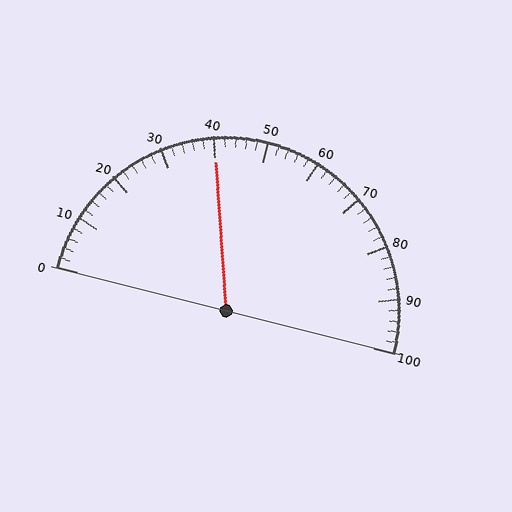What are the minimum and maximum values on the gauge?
The gauge ranges from 0 to 100.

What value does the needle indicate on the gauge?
The needle indicates approximately 40.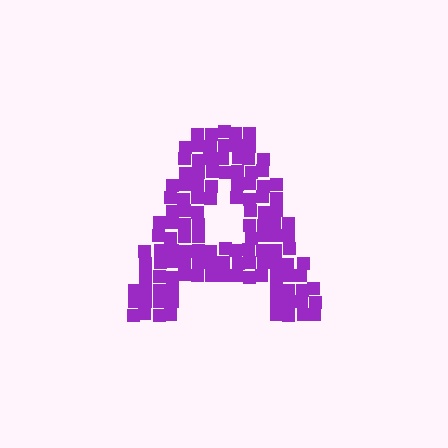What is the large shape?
The large shape is the letter A.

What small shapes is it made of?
It is made of small squares.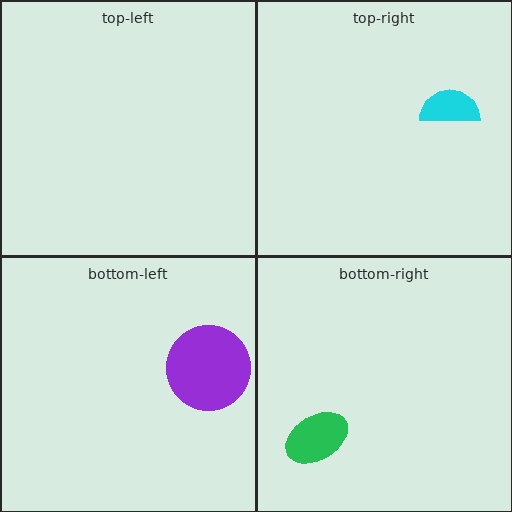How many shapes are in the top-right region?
1.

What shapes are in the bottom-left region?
The purple circle.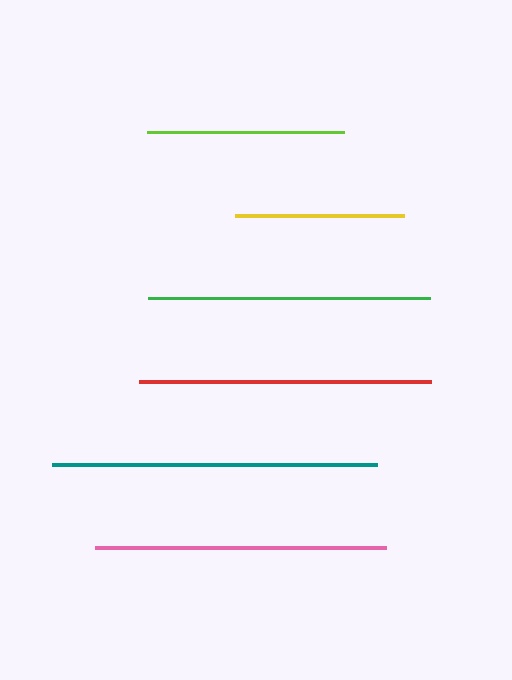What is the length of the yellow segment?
The yellow segment is approximately 169 pixels long.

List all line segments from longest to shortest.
From longest to shortest: teal, red, pink, green, lime, yellow.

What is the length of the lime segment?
The lime segment is approximately 197 pixels long.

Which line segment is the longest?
The teal line is the longest at approximately 324 pixels.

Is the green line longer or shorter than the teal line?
The teal line is longer than the green line.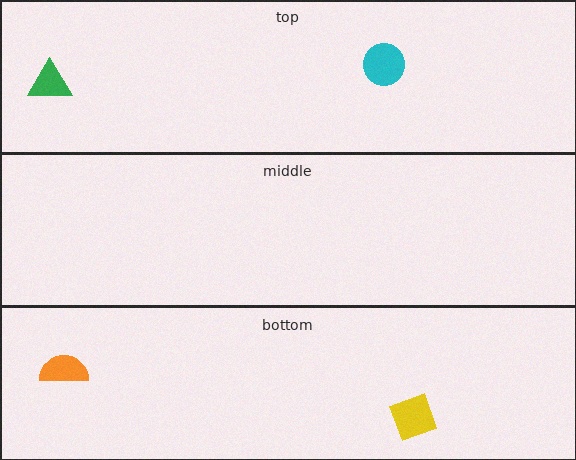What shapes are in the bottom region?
The orange semicircle, the yellow square.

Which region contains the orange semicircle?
The bottom region.